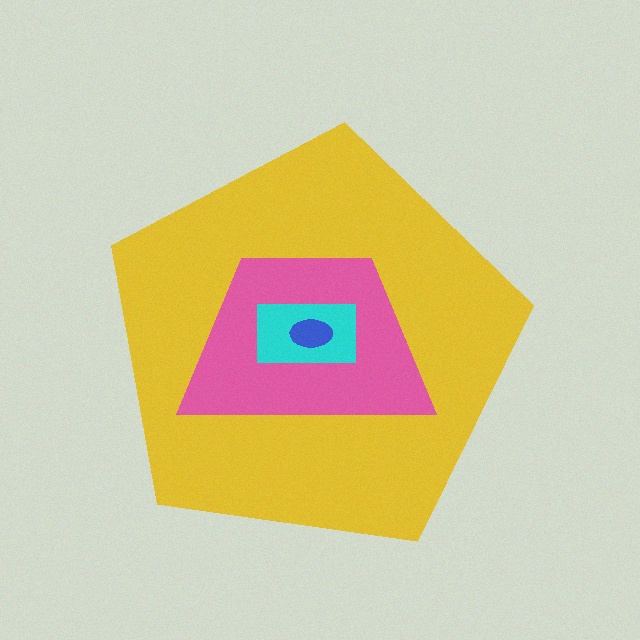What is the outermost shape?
The yellow pentagon.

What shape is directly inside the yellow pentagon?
The pink trapezoid.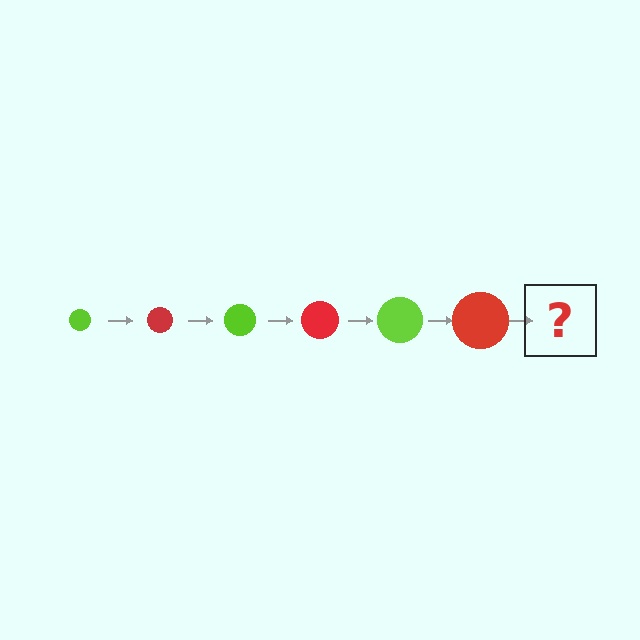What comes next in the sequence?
The next element should be a lime circle, larger than the previous one.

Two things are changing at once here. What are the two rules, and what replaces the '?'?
The two rules are that the circle grows larger each step and the color cycles through lime and red. The '?' should be a lime circle, larger than the previous one.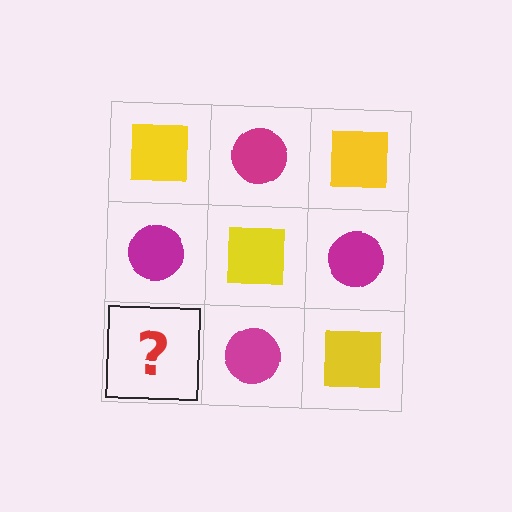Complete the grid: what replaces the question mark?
The question mark should be replaced with a yellow square.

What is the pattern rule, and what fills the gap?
The rule is that it alternates yellow square and magenta circle in a checkerboard pattern. The gap should be filled with a yellow square.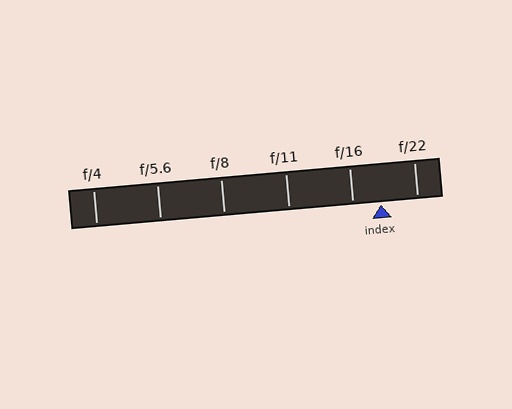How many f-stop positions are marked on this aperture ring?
There are 6 f-stop positions marked.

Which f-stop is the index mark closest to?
The index mark is closest to f/16.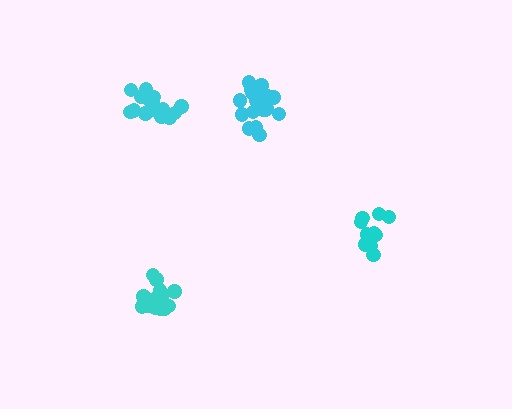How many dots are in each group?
Group 1: 13 dots, Group 2: 17 dots, Group 3: 18 dots, Group 4: 12 dots (60 total).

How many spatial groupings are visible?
There are 4 spatial groupings.